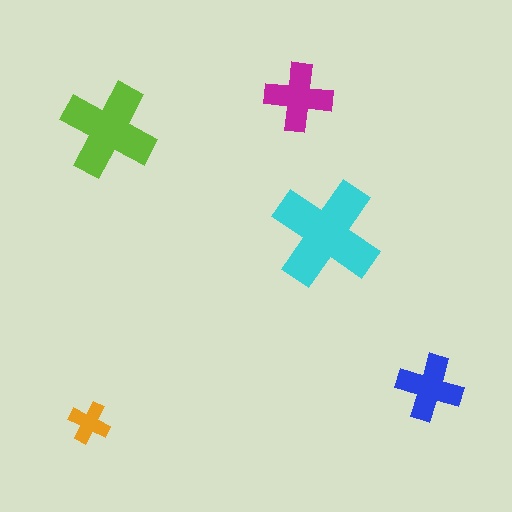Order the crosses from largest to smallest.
the cyan one, the lime one, the magenta one, the blue one, the orange one.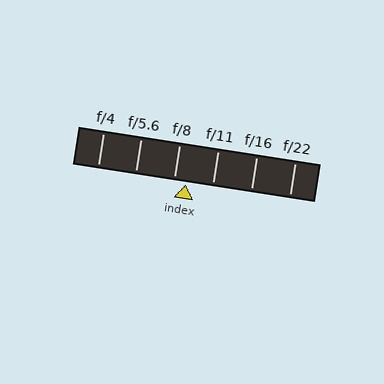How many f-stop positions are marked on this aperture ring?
There are 6 f-stop positions marked.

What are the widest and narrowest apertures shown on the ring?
The widest aperture shown is f/4 and the narrowest is f/22.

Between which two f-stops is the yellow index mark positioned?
The index mark is between f/8 and f/11.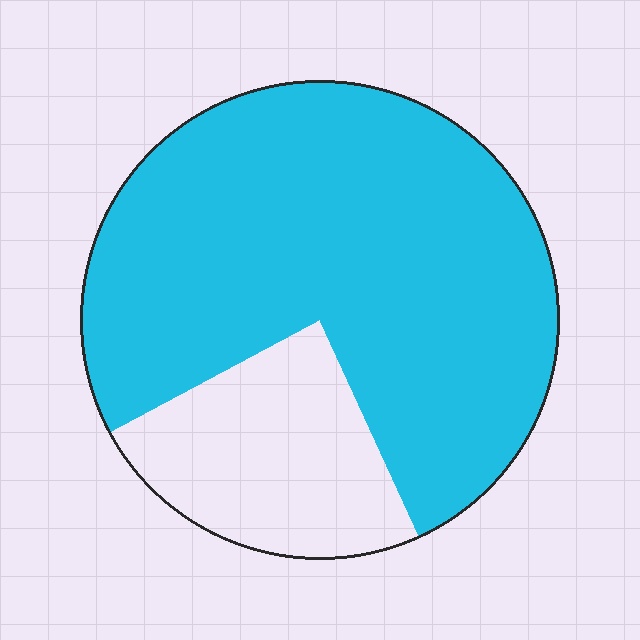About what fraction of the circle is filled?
About three quarters (3/4).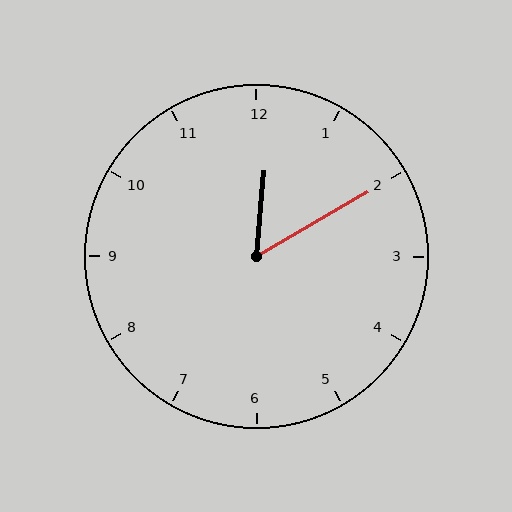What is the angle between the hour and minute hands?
Approximately 55 degrees.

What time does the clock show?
12:10.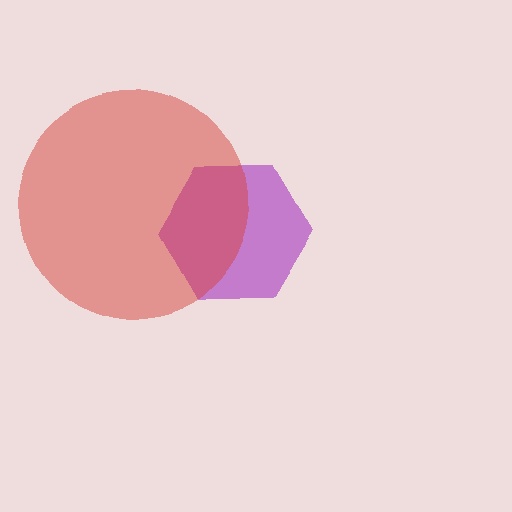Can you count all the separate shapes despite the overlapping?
Yes, there are 2 separate shapes.